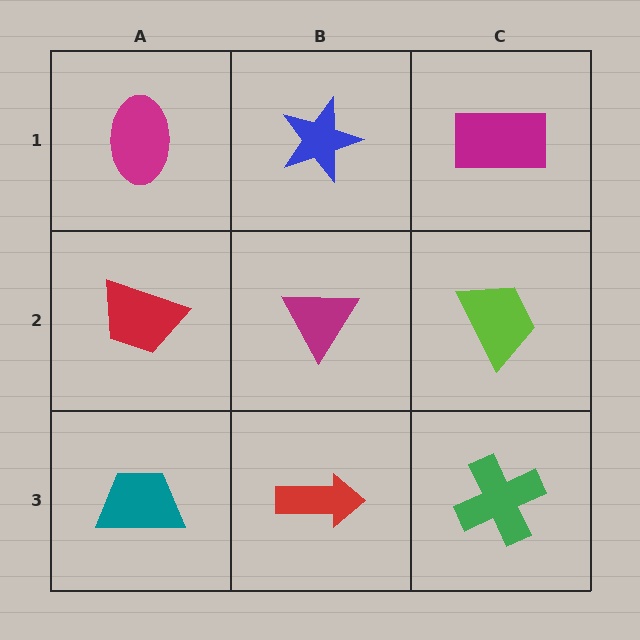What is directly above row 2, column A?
A magenta ellipse.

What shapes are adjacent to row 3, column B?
A magenta triangle (row 2, column B), a teal trapezoid (row 3, column A), a green cross (row 3, column C).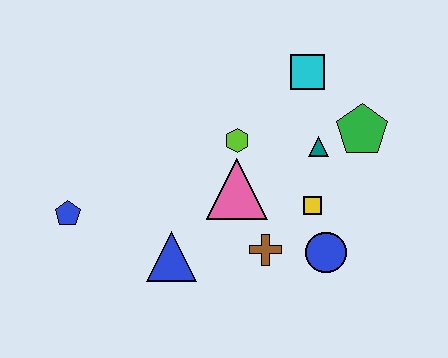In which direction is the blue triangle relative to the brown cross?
The blue triangle is to the left of the brown cross.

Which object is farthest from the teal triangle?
The blue pentagon is farthest from the teal triangle.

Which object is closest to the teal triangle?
The green pentagon is closest to the teal triangle.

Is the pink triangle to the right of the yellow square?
No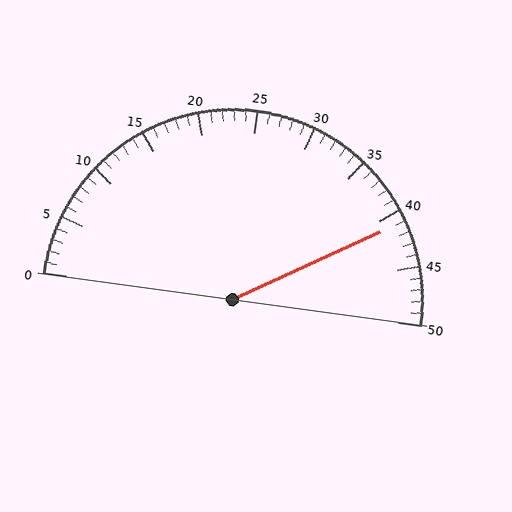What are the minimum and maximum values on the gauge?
The gauge ranges from 0 to 50.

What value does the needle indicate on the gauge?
The needle indicates approximately 41.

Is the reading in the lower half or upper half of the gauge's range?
The reading is in the upper half of the range (0 to 50).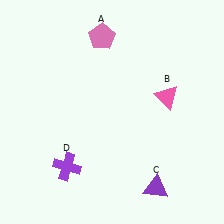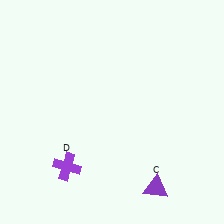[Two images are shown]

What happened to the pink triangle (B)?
The pink triangle (B) was removed in Image 2. It was in the top-right area of Image 1.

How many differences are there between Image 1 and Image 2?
There are 2 differences between the two images.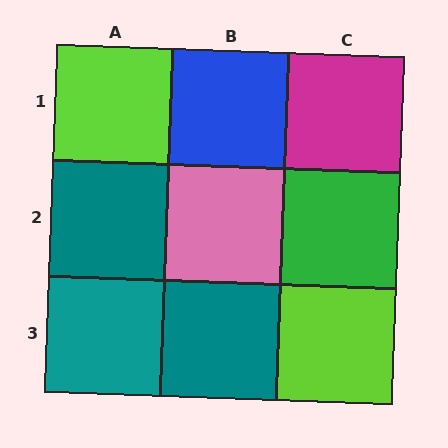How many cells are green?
1 cell is green.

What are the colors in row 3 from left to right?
Teal, teal, lime.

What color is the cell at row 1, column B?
Blue.